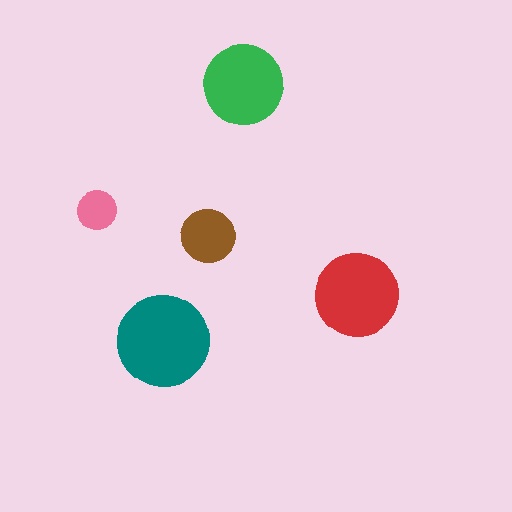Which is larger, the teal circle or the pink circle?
The teal one.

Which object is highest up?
The green circle is topmost.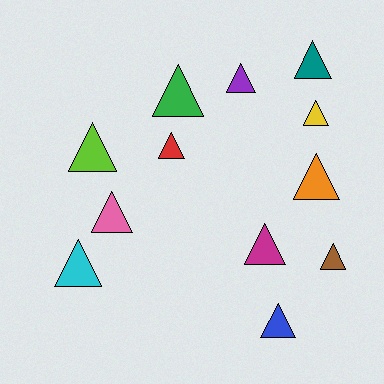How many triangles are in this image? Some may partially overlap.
There are 12 triangles.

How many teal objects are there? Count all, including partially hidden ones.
There is 1 teal object.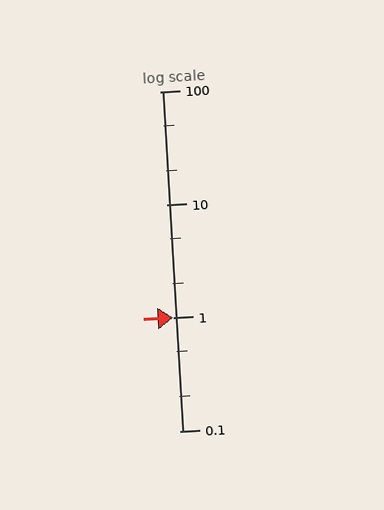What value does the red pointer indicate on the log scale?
The pointer indicates approximately 1.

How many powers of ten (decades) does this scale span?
The scale spans 3 decades, from 0.1 to 100.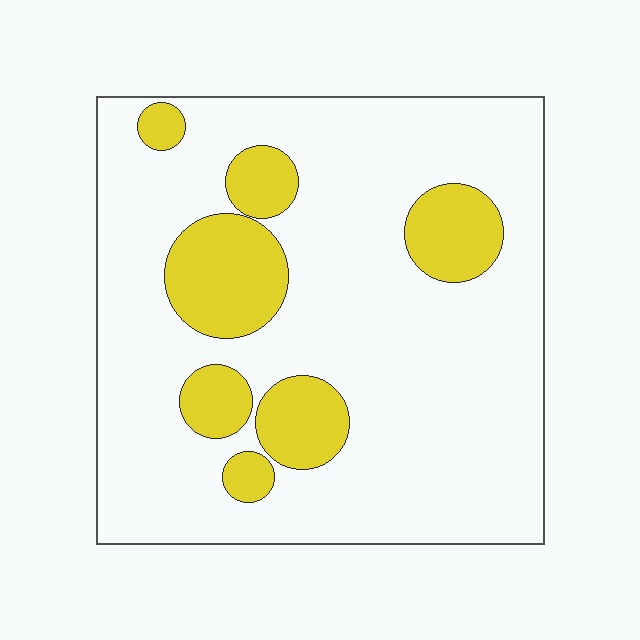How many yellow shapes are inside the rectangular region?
7.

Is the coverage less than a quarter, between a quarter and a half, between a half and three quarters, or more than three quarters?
Less than a quarter.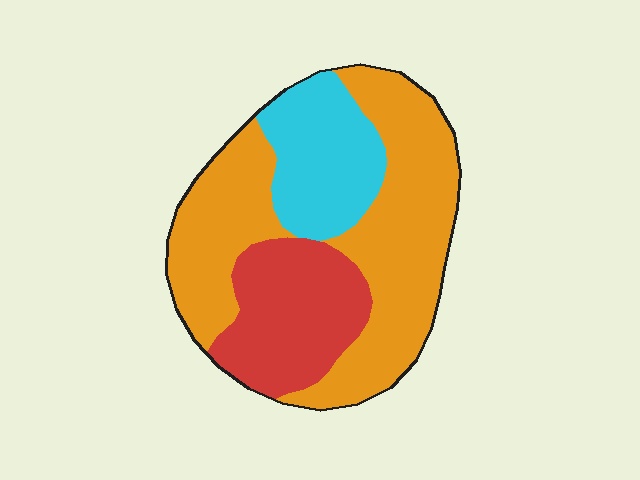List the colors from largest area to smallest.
From largest to smallest: orange, red, cyan.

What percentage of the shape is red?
Red covers around 25% of the shape.